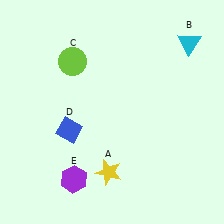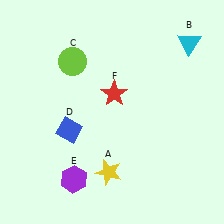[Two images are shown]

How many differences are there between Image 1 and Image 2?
There is 1 difference between the two images.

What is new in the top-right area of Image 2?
A red star (F) was added in the top-right area of Image 2.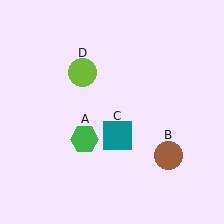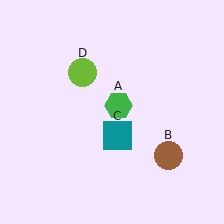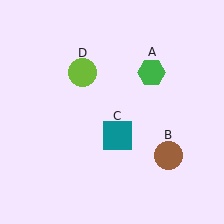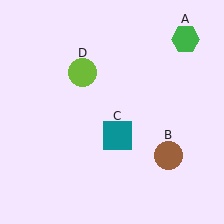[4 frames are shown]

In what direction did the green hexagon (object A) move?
The green hexagon (object A) moved up and to the right.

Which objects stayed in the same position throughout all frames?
Brown circle (object B) and teal square (object C) and lime circle (object D) remained stationary.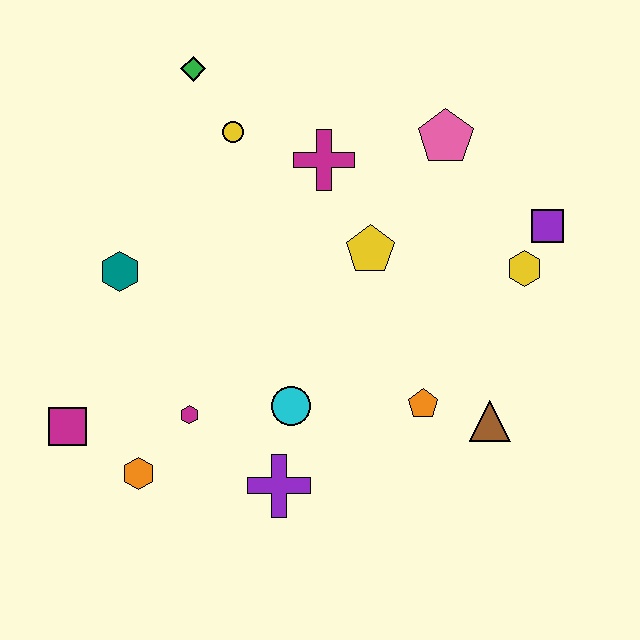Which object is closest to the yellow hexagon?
The purple square is closest to the yellow hexagon.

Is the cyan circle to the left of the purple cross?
No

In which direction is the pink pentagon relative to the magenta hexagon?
The pink pentagon is above the magenta hexagon.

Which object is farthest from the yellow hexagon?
The magenta square is farthest from the yellow hexagon.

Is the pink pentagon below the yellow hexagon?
No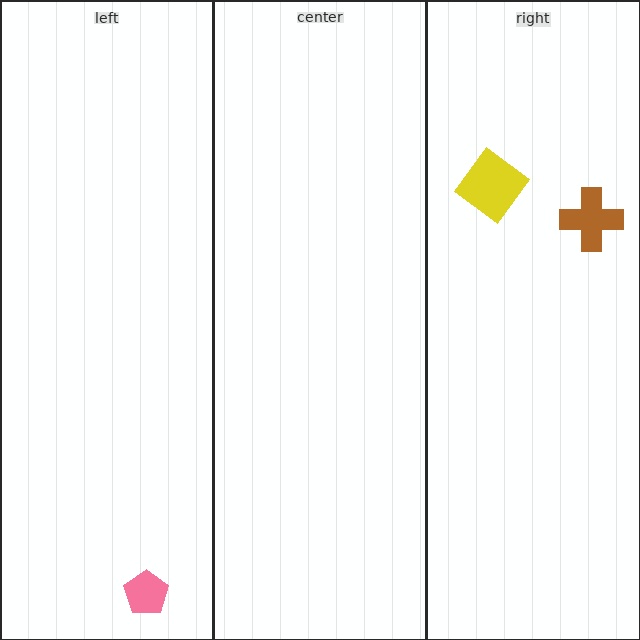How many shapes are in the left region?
1.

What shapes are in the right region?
The yellow diamond, the brown cross.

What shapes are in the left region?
The pink pentagon.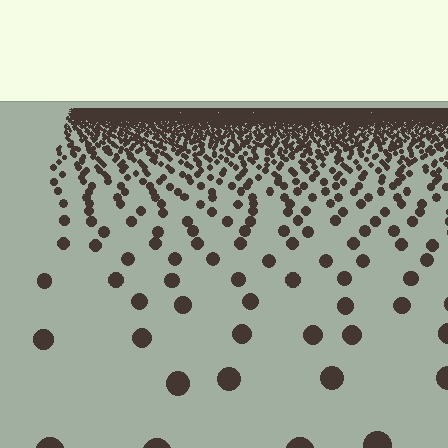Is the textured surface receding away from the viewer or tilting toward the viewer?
The surface is receding away from the viewer. Texture elements get smaller and denser toward the top.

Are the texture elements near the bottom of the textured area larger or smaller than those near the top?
Larger. Near the bottom, elements are closer to the viewer and appear at a bigger on-screen size.